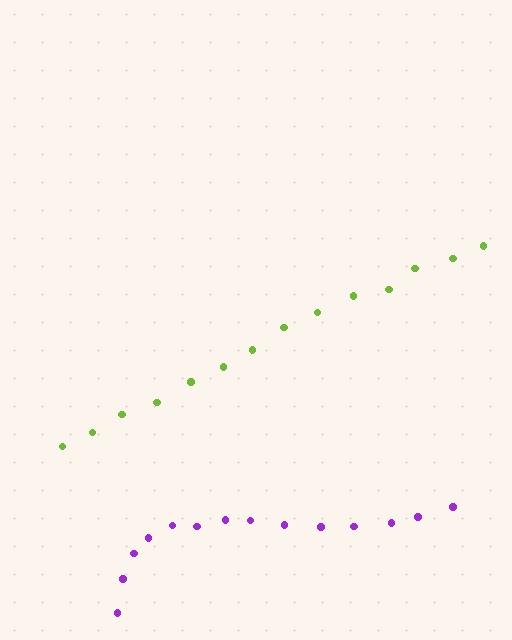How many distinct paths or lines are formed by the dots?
There are 2 distinct paths.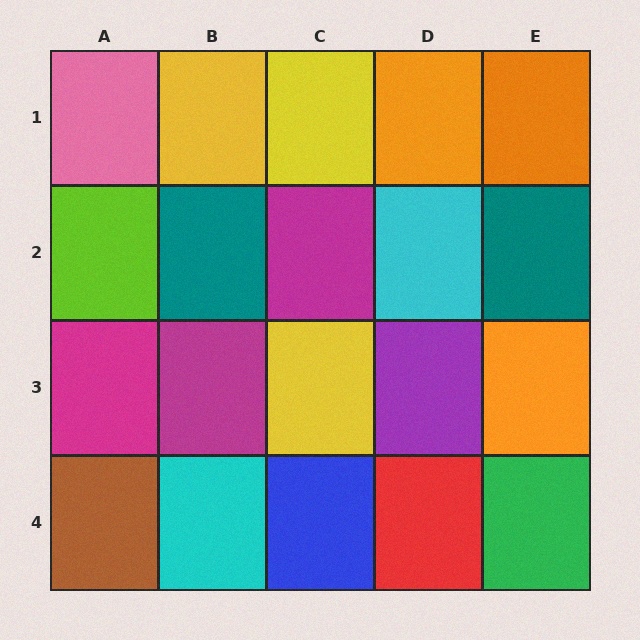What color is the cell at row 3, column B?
Magenta.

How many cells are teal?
2 cells are teal.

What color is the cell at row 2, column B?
Teal.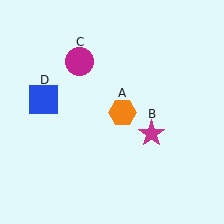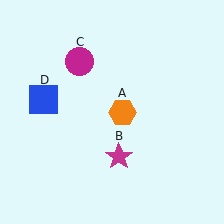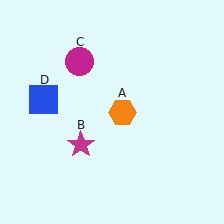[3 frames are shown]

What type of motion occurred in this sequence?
The magenta star (object B) rotated clockwise around the center of the scene.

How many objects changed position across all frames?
1 object changed position: magenta star (object B).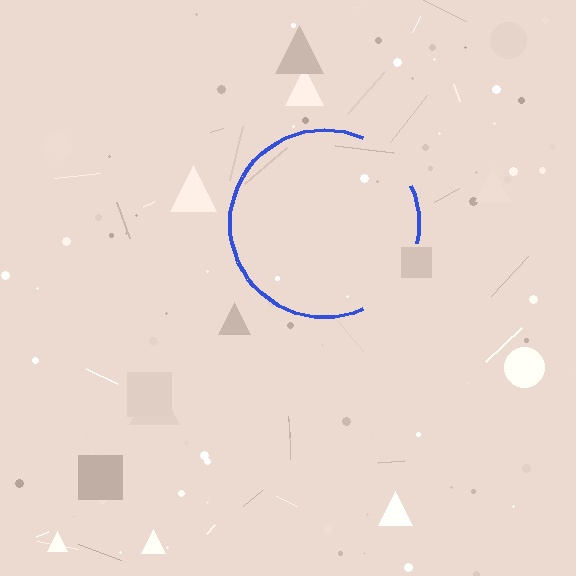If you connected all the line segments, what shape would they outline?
They would outline a circle.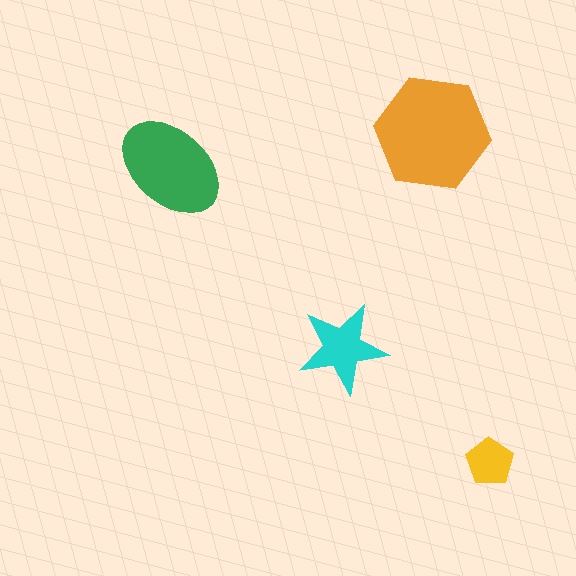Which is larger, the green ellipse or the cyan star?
The green ellipse.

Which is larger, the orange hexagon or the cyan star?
The orange hexagon.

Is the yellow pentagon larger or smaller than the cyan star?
Smaller.